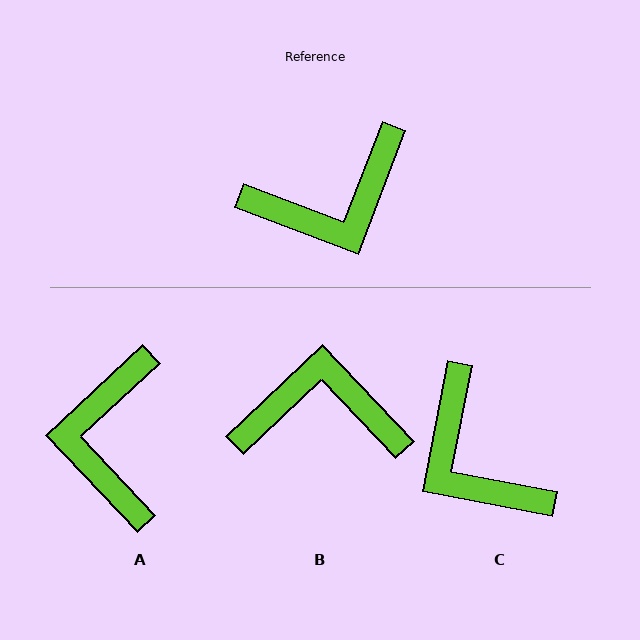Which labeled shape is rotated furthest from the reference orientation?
B, about 154 degrees away.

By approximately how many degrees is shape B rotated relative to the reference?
Approximately 154 degrees counter-clockwise.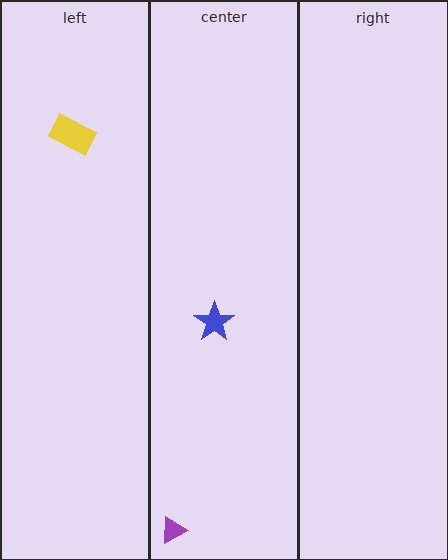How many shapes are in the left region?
1.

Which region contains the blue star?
The center region.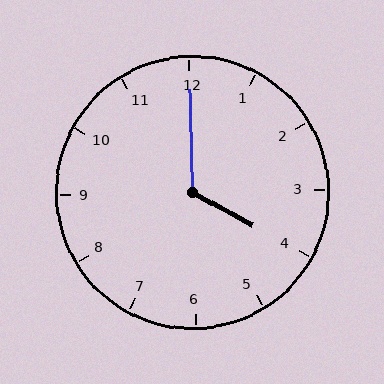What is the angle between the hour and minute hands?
Approximately 120 degrees.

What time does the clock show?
4:00.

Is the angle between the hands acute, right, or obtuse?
It is obtuse.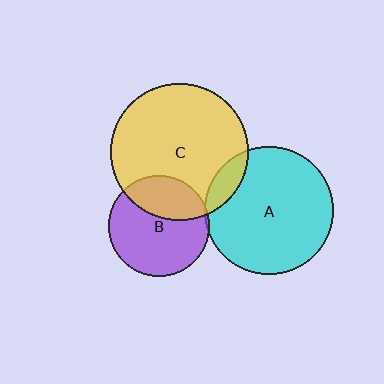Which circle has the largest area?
Circle C (yellow).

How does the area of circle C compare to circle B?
Approximately 1.8 times.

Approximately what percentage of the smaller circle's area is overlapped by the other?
Approximately 5%.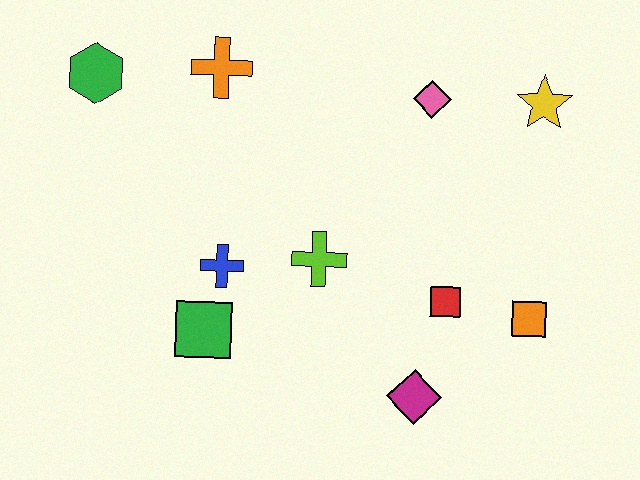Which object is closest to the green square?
The blue cross is closest to the green square.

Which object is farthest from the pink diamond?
The green hexagon is farthest from the pink diamond.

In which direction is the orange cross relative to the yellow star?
The orange cross is to the left of the yellow star.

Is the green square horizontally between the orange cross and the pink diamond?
No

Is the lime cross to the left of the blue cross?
No